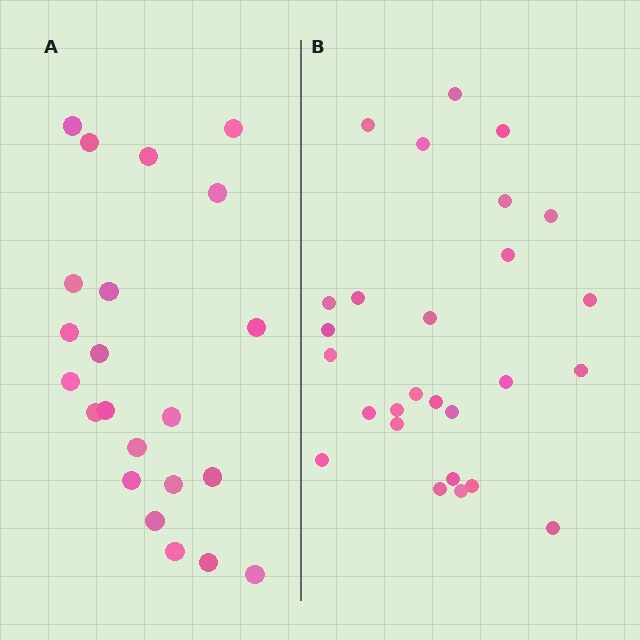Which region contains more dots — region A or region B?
Region B (the right region) has more dots.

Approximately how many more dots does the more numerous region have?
Region B has about 5 more dots than region A.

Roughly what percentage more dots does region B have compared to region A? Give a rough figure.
About 25% more.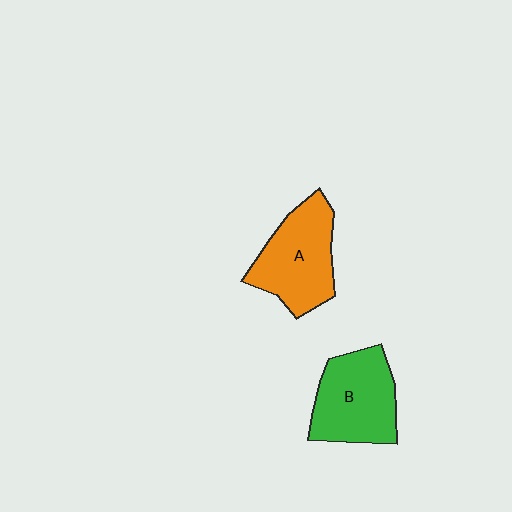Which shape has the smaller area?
Shape B (green).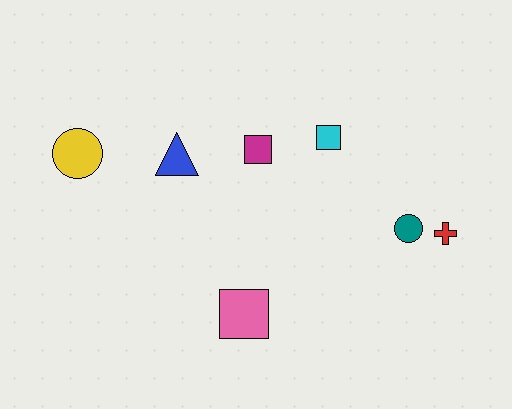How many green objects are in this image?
There are no green objects.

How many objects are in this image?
There are 7 objects.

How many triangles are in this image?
There is 1 triangle.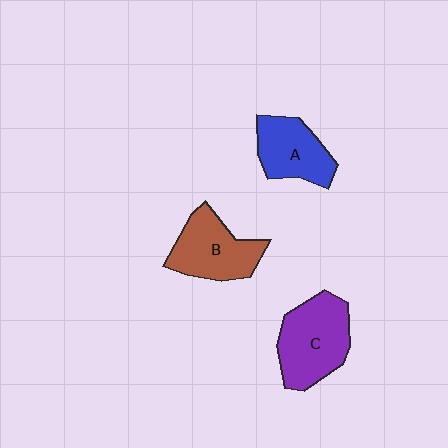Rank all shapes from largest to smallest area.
From largest to smallest: C (purple), B (brown), A (blue).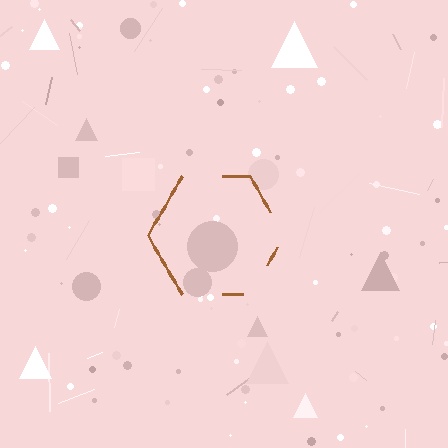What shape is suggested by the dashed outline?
The dashed outline suggests a hexagon.